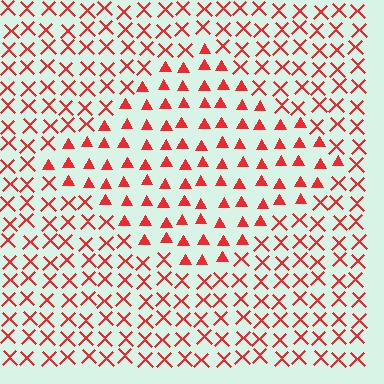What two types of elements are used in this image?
The image uses triangles inside the diamond region and X marks outside it.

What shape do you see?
I see a diamond.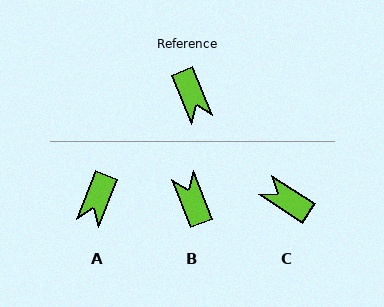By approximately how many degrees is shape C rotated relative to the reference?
Approximately 145 degrees clockwise.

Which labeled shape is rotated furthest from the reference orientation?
B, about 179 degrees away.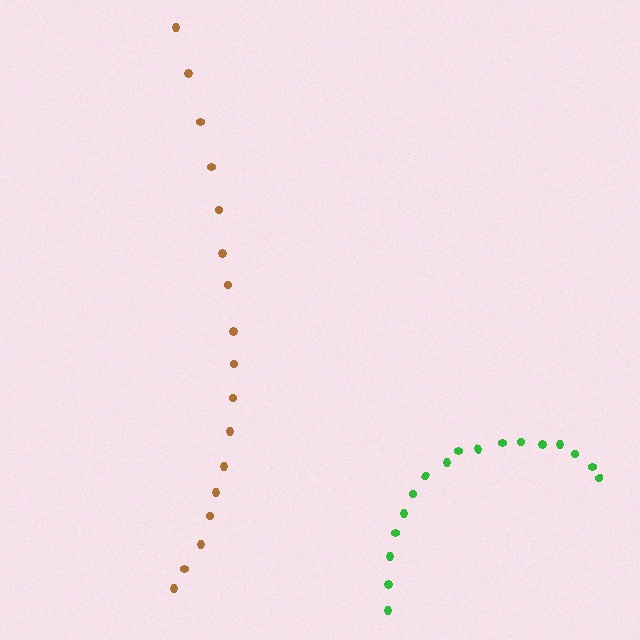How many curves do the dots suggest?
There are 2 distinct paths.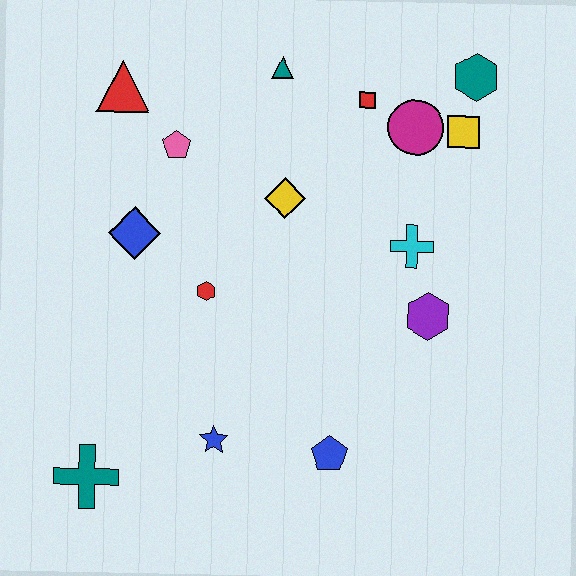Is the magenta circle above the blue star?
Yes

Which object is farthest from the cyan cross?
The teal cross is farthest from the cyan cross.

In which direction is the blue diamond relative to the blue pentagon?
The blue diamond is above the blue pentagon.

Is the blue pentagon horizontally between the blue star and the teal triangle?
No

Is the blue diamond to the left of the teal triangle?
Yes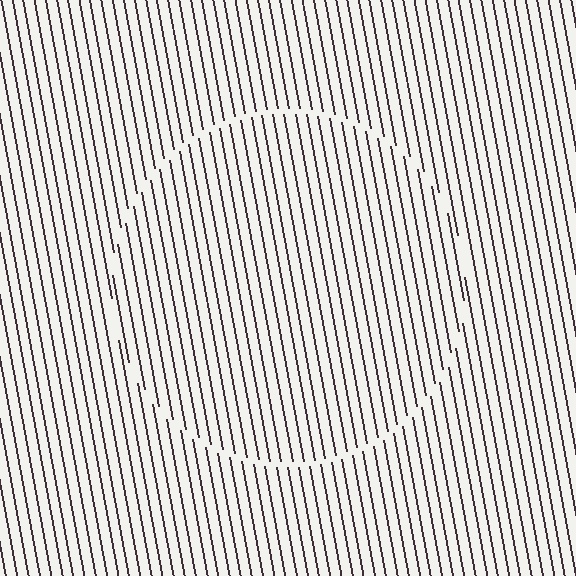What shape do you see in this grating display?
An illusory circle. The interior of the shape contains the same grating, shifted by half a period — the contour is defined by the phase discontinuity where line-ends from the inner and outer gratings abut.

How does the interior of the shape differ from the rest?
The interior of the shape contains the same grating, shifted by half a period — the contour is defined by the phase discontinuity where line-ends from the inner and outer gratings abut.